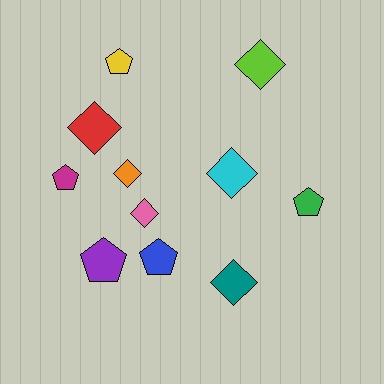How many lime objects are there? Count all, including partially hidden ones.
There is 1 lime object.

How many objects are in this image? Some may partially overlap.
There are 11 objects.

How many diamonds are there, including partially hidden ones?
There are 6 diamonds.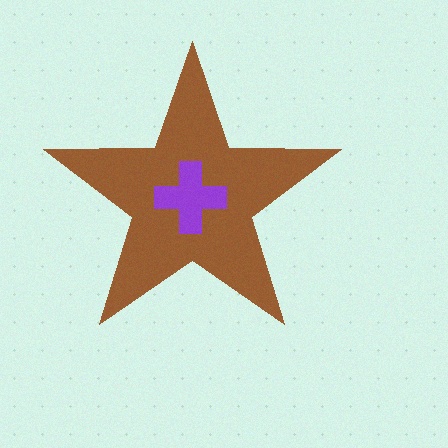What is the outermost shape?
The brown star.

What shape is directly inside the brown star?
The purple cross.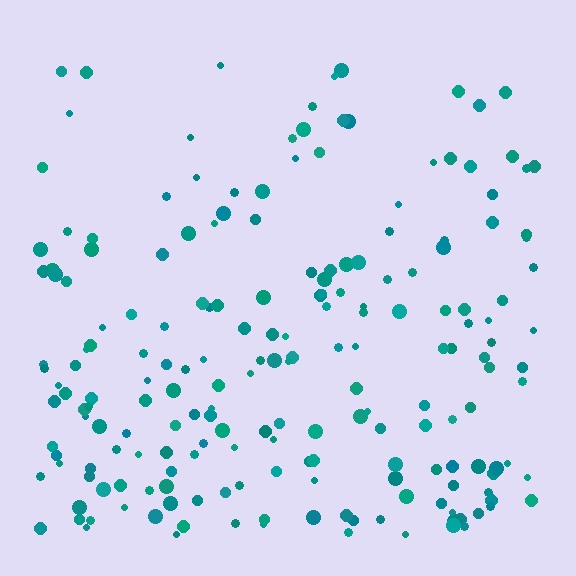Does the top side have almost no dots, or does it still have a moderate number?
Still a moderate number, just noticeably fewer than the bottom.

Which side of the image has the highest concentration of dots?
The bottom.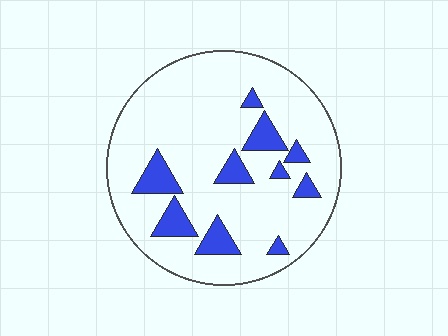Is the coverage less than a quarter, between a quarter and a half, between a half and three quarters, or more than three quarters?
Less than a quarter.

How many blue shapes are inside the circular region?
10.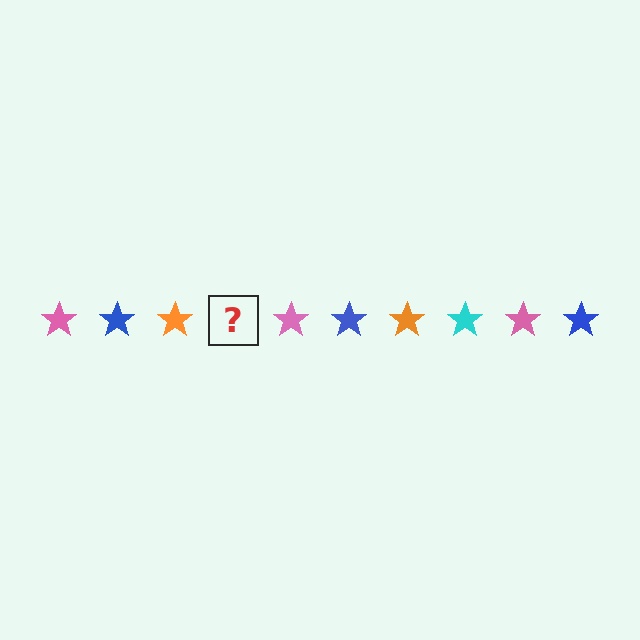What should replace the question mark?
The question mark should be replaced with a cyan star.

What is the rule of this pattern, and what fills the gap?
The rule is that the pattern cycles through pink, blue, orange, cyan stars. The gap should be filled with a cyan star.